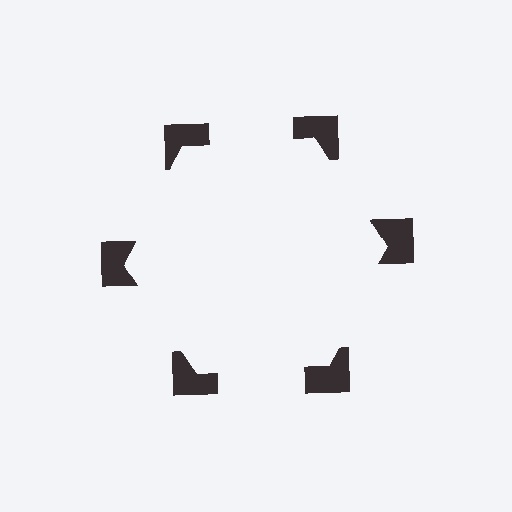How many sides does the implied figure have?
6 sides.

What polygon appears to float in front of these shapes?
An illusory hexagon — its edges are inferred from the aligned wedge cuts in the notched squares, not physically drawn.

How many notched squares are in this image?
There are 6 — one at each vertex of the illusory hexagon.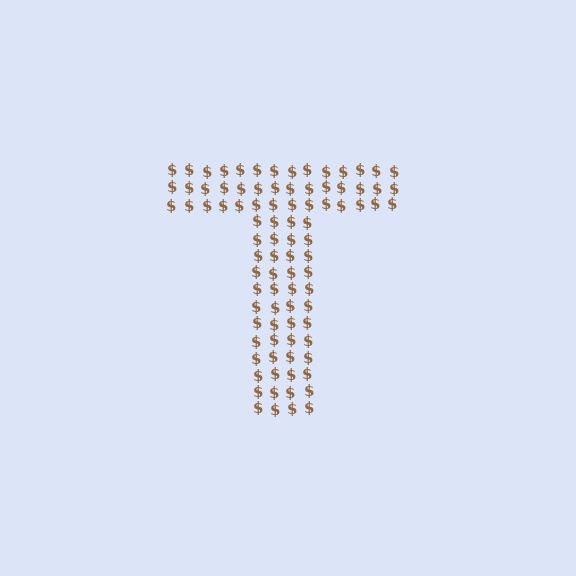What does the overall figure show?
The overall figure shows the letter T.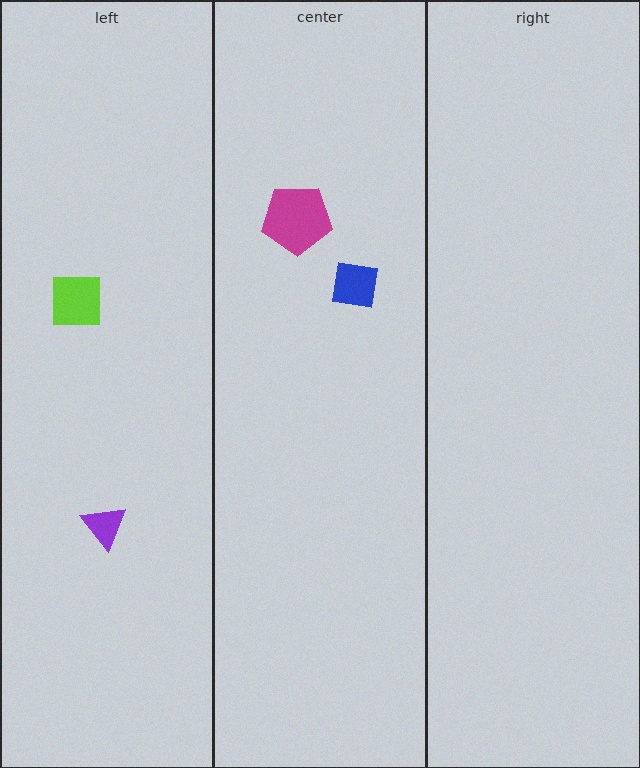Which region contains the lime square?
The left region.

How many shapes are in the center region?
2.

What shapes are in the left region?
The purple triangle, the lime square.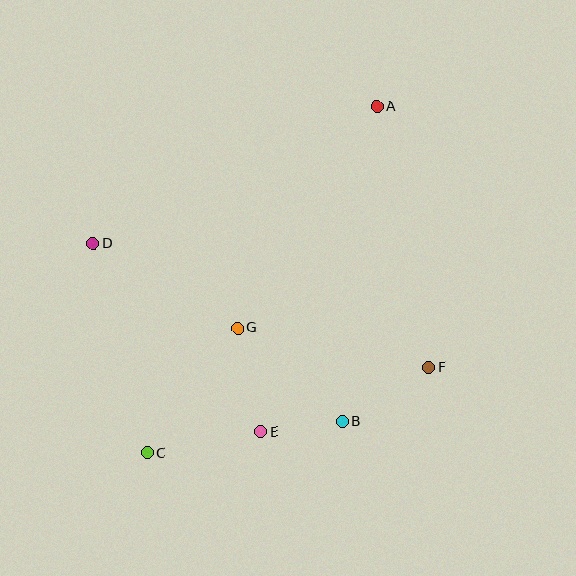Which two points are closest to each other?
Points B and E are closest to each other.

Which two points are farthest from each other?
Points A and C are farthest from each other.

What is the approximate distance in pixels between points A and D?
The distance between A and D is approximately 315 pixels.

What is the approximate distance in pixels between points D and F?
The distance between D and F is approximately 358 pixels.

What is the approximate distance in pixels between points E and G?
The distance between E and G is approximately 106 pixels.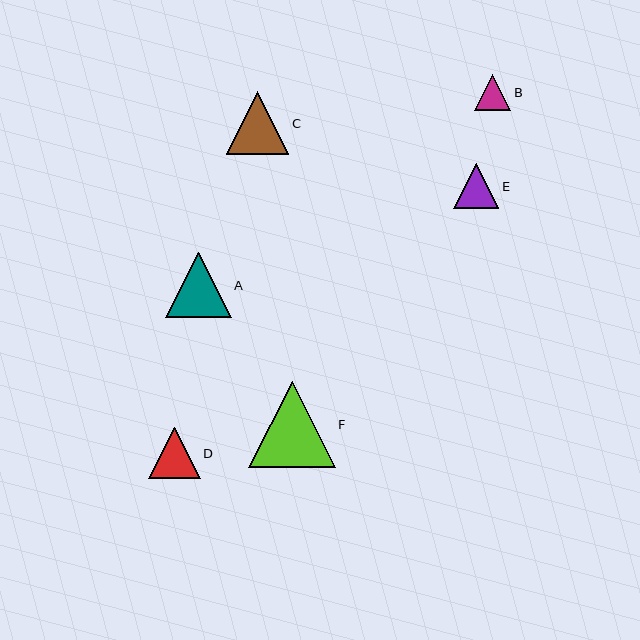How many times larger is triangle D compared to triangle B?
Triangle D is approximately 1.4 times the size of triangle B.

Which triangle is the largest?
Triangle F is the largest with a size of approximately 86 pixels.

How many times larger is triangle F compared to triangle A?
Triangle F is approximately 1.3 times the size of triangle A.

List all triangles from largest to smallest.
From largest to smallest: F, A, C, D, E, B.